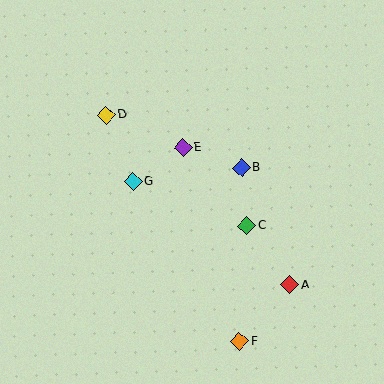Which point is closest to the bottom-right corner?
Point A is closest to the bottom-right corner.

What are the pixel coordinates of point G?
Point G is at (133, 181).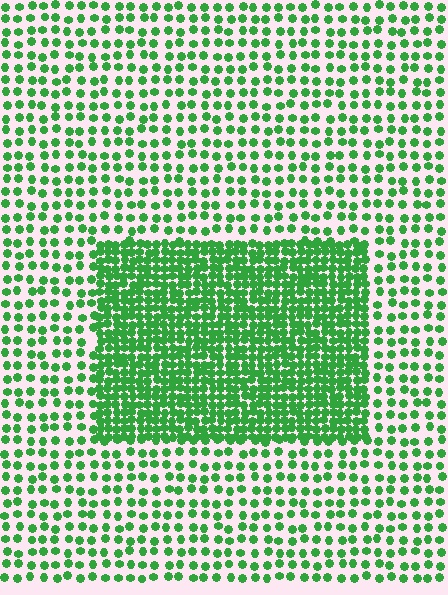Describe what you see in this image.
The image contains small green elements arranged at two different densities. A rectangle-shaped region is visible where the elements are more densely packed than the surrounding area.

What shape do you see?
I see a rectangle.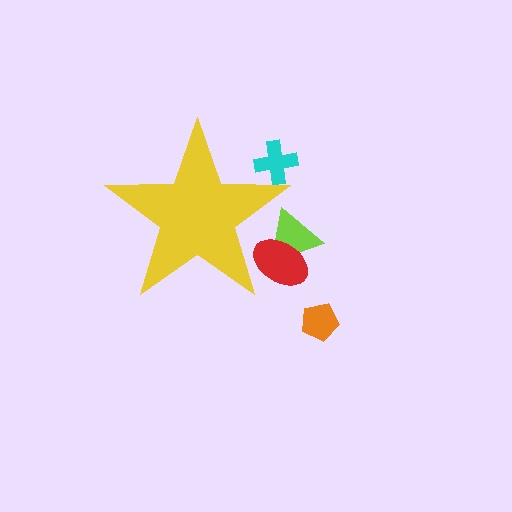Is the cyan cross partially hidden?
Yes, the cyan cross is partially hidden behind the yellow star.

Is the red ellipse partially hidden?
Yes, the red ellipse is partially hidden behind the yellow star.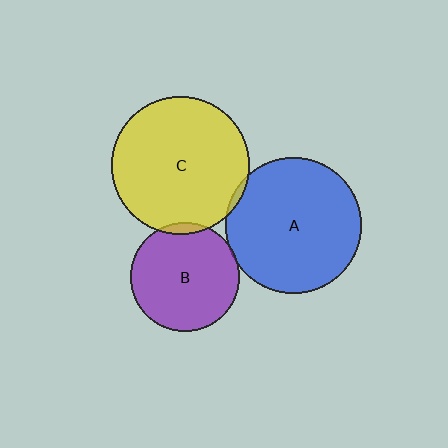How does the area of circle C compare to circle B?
Approximately 1.6 times.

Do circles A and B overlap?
Yes.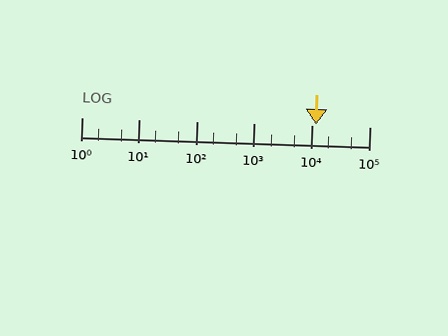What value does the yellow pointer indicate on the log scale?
The pointer indicates approximately 12000.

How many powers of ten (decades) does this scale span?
The scale spans 5 decades, from 1 to 100000.